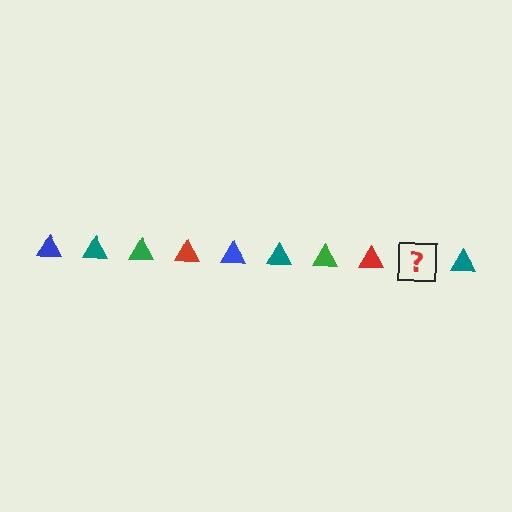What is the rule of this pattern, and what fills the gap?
The rule is that the pattern cycles through blue, teal, green, red triangles. The gap should be filled with a blue triangle.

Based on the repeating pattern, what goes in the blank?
The blank should be a blue triangle.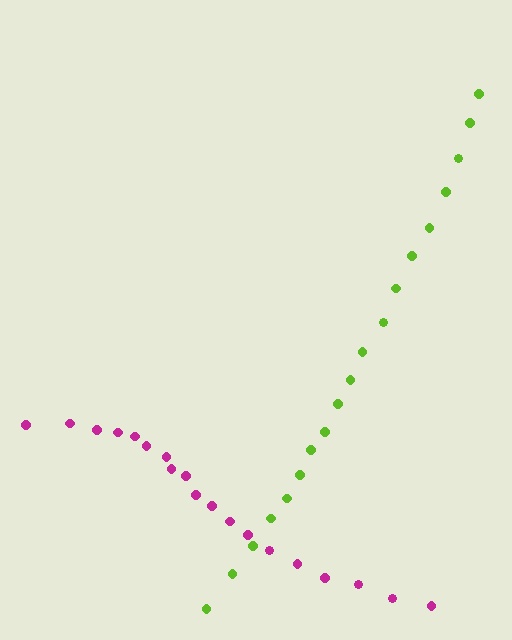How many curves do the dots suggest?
There are 2 distinct paths.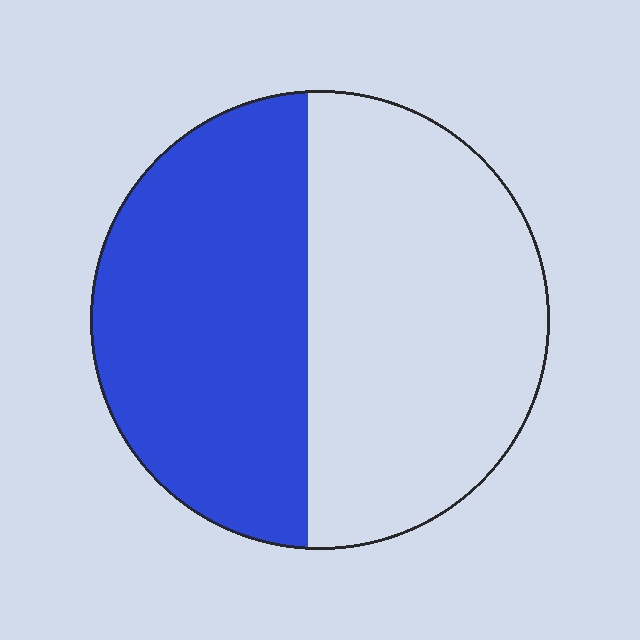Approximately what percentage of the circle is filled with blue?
Approximately 45%.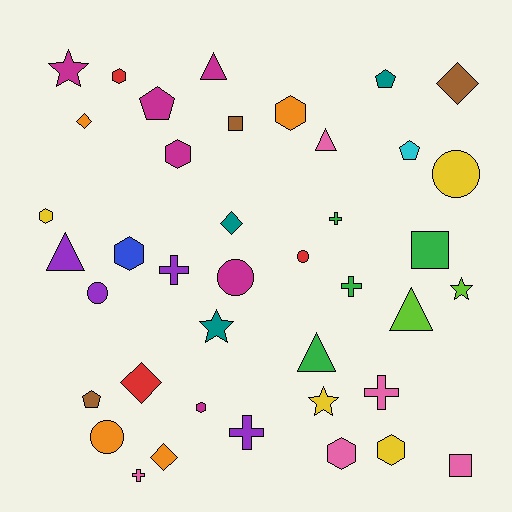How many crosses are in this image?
There are 6 crosses.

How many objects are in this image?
There are 40 objects.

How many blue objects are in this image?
There is 1 blue object.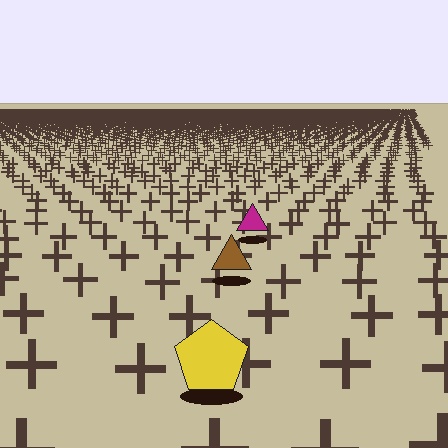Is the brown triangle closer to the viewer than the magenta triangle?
Yes. The brown triangle is closer — you can tell from the texture gradient: the ground texture is coarser near it.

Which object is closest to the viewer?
The yellow pentagon is closest. The texture marks near it are larger and more spread out.